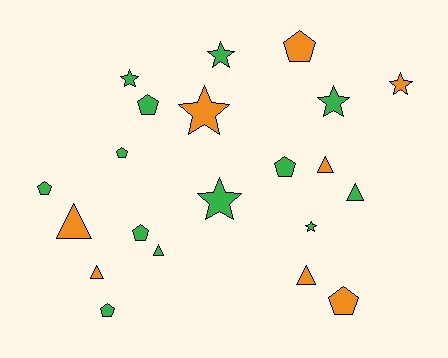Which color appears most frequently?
Green, with 13 objects.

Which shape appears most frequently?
Pentagon, with 8 objects.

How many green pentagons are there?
There are 6 green pentagons.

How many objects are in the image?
There are 21 objects.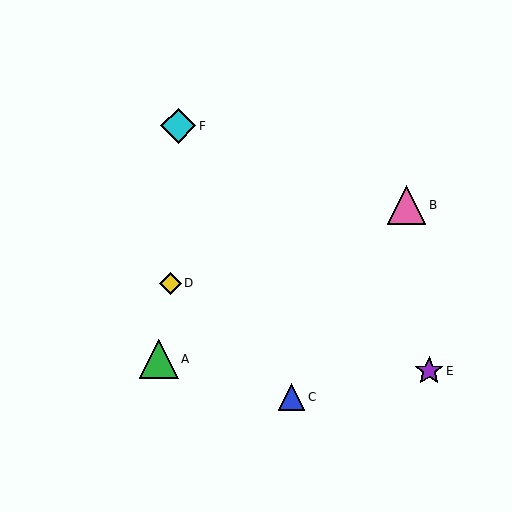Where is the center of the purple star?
The center of the purple star is at (429, 371).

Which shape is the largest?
The green triangle (labeled A) is the largest.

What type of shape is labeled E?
Shape E is a purple star.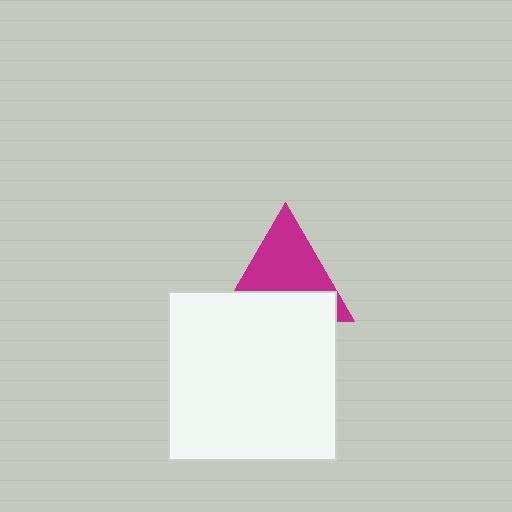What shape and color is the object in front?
The object in front is a white square.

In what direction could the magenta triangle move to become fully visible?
The magenta triangle could move up. That would shift it out from behind the white square entirely.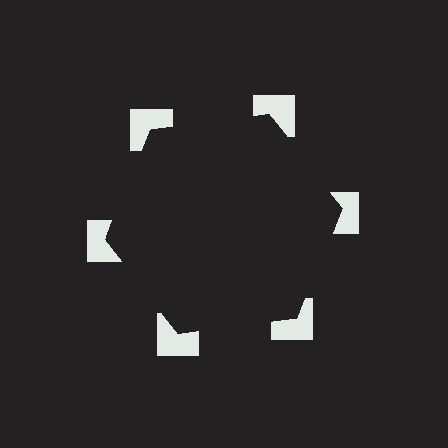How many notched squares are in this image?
There are 6 — one at each vertex of the illusory hexagon.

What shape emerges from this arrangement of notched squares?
An illusory hexagon — its edges are inferred from the aligned wedge cuts in the notched squares, not physically drawn.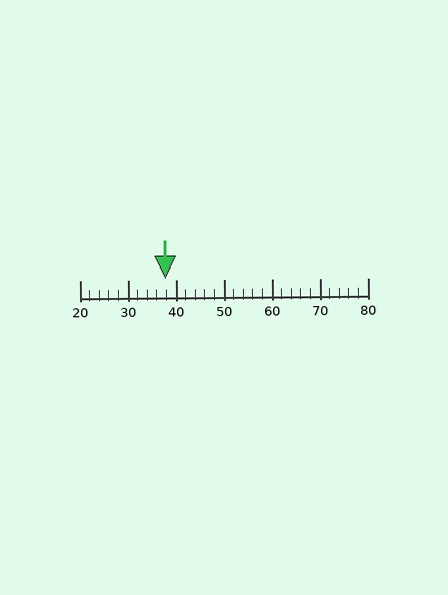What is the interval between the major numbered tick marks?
The major tick marks are spaced 10 units apart.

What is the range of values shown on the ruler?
The ruler shows values from 20 to 80.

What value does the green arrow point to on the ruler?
The green arrow points to approximately 38.